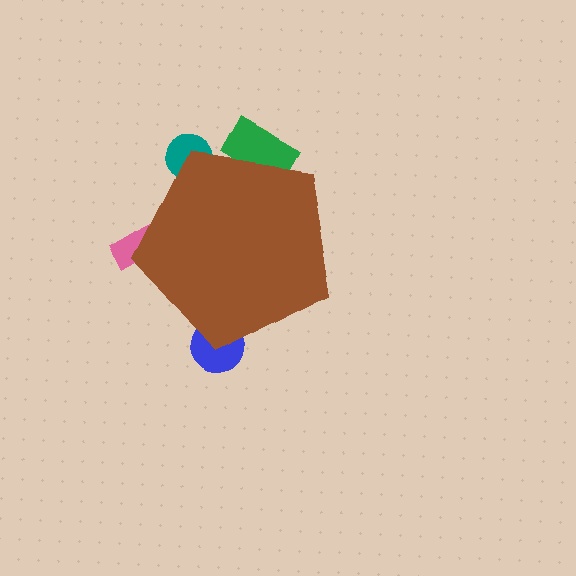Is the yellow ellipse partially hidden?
Yes, the yellow ellipse is partially hidden behind the brown pentagon.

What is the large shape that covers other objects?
A brown pentagon.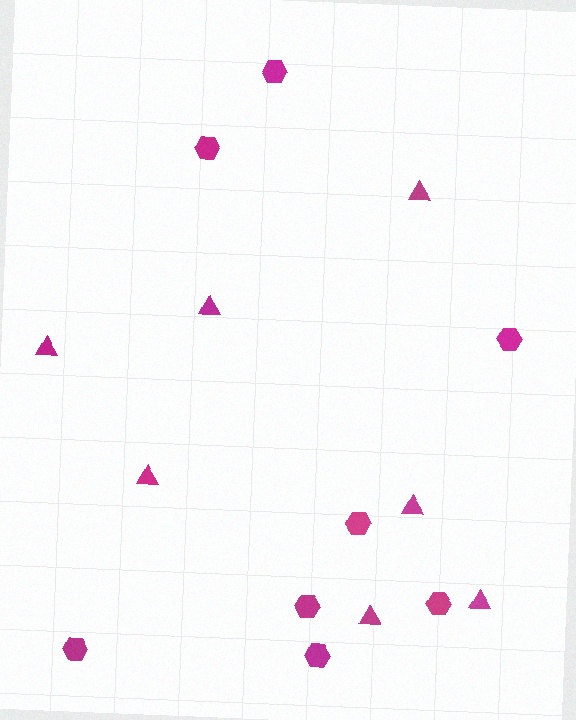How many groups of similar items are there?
There are 2 groups: one group of hexagons (8) and one group of triangles (7).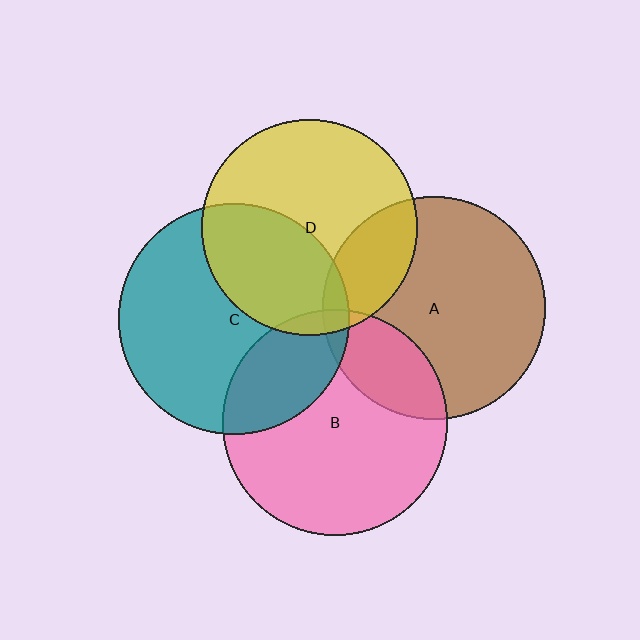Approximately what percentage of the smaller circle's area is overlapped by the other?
Approximately 40%.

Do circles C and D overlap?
Yes.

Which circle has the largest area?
Circle C (teal).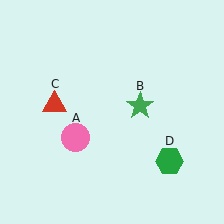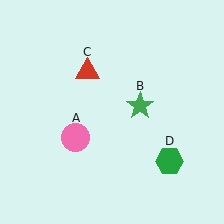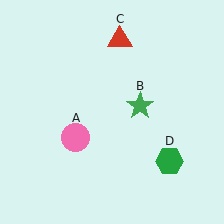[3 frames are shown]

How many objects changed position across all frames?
1 object changed position: red triangle (object C).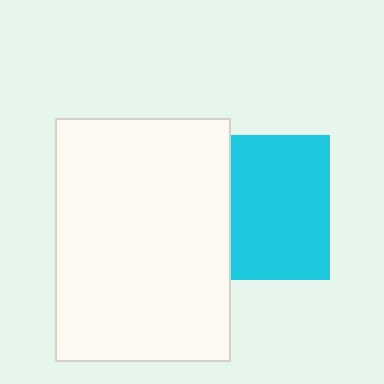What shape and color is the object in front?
The object in front is a white rectangle.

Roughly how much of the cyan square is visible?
Most of it is visible (roughly 67%).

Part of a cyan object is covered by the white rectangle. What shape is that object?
It is a square.